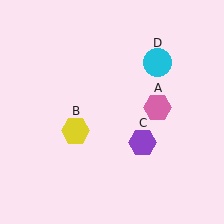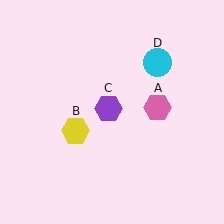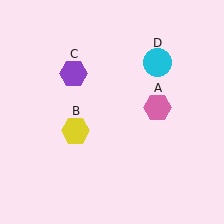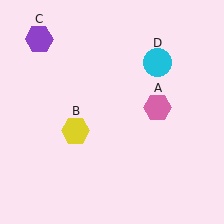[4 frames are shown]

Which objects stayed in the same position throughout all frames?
Pink hexagon (object A) and yellow hexagon (object B) and cyan circle (object D) remained stationary.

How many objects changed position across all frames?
1 object changed position: purple hexagon (object C).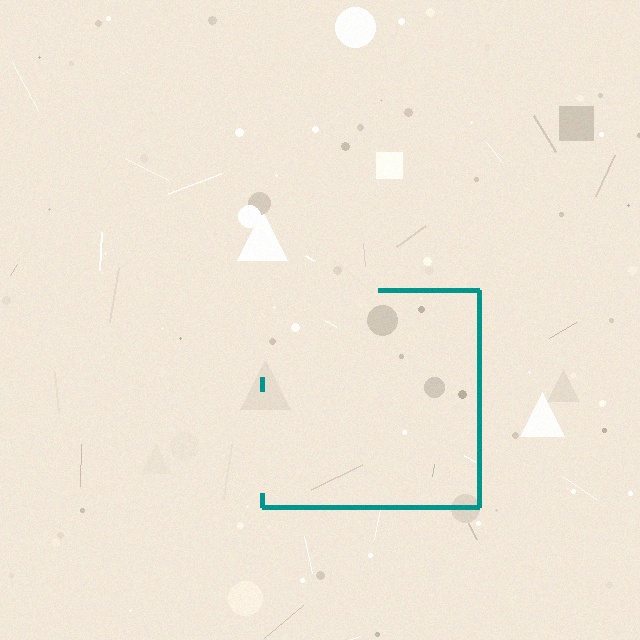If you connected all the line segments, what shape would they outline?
They would outline a square.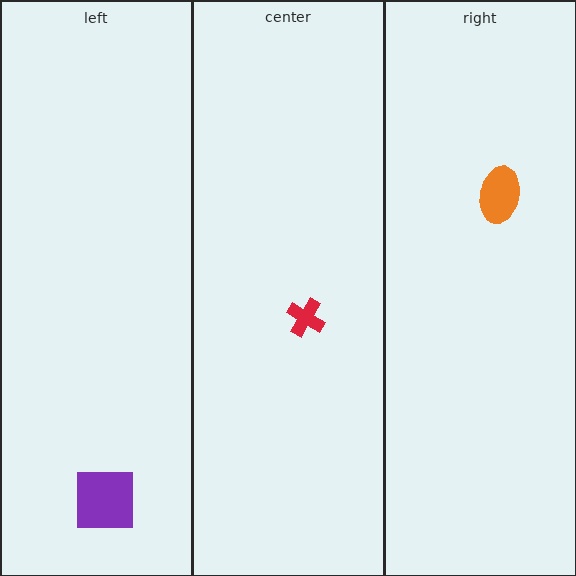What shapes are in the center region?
The red cross.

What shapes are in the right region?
The orange ellipse.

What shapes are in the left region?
The purple square.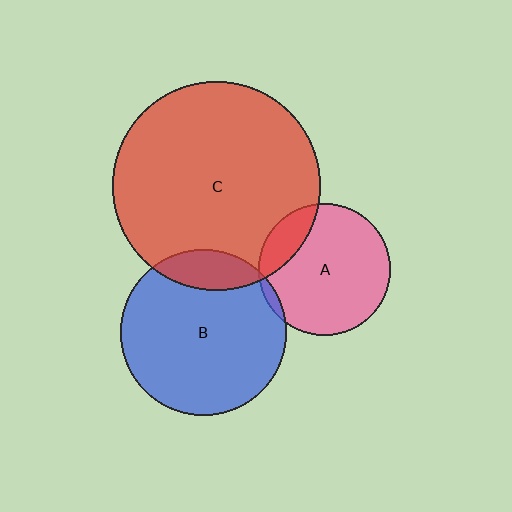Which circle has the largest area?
Circle C (red).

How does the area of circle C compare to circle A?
Approximately 2.5 times.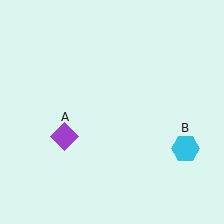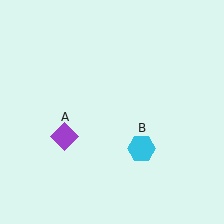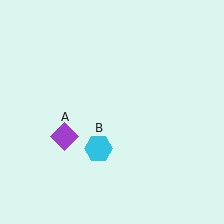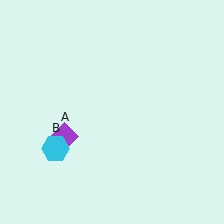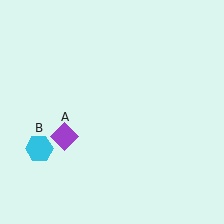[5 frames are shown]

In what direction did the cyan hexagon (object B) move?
The cyan hexagon (object B) moved left.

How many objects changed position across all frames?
1 object changed position: cyan hexagon (object B).